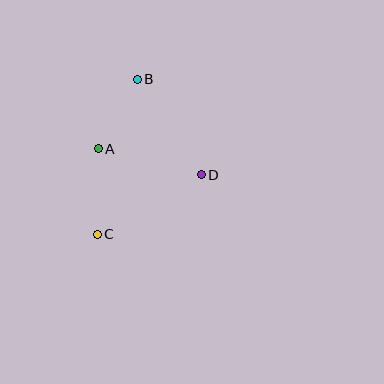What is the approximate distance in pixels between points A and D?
The distance between A and D is approximately 106 pixels.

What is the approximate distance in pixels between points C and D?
The distance between C and D is approximately 120 pixels.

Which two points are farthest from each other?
Points B and C are farthest from each other.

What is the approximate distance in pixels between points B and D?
The distance between B and D is approximately 115 pixels.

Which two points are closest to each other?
Points A and B are closest to each other.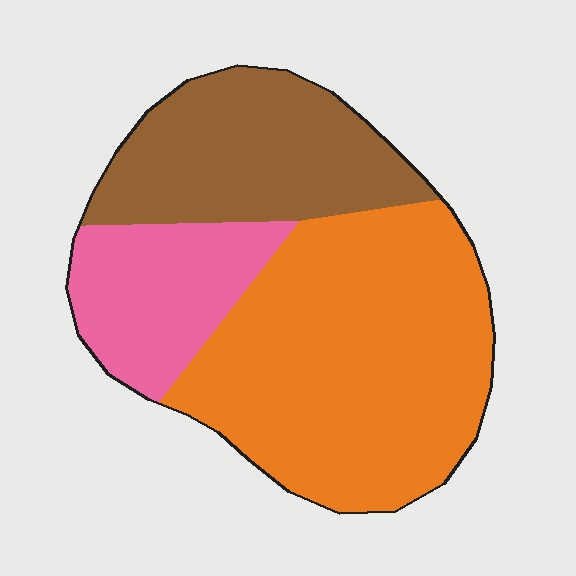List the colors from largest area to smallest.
From largest to smallest: orange, brown, pink.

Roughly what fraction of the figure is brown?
Brown takes up between a quarter and a half of the figure.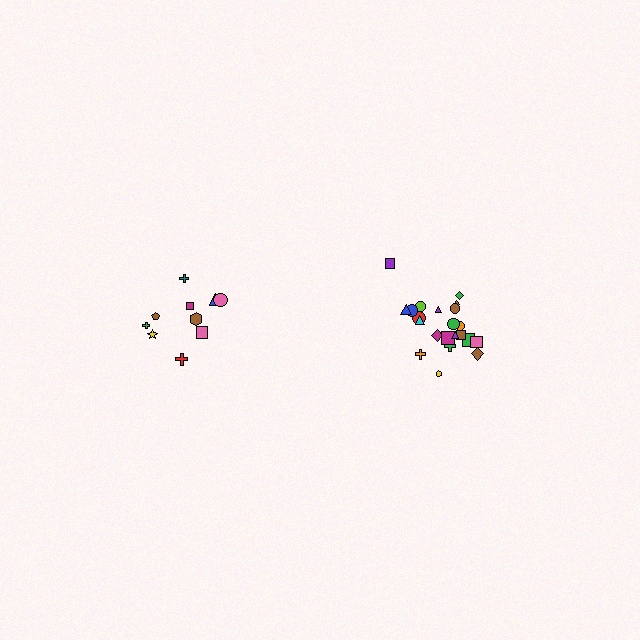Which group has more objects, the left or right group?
The right group.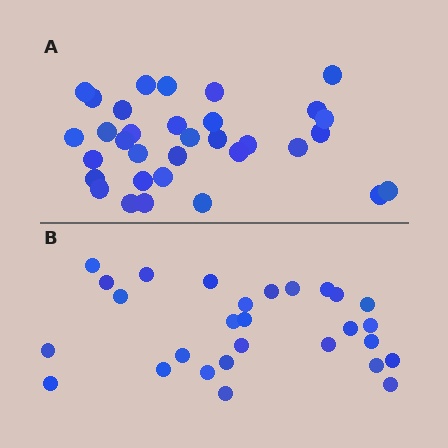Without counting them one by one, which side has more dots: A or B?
Region A (the top region) has more dots.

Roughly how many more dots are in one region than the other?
Region A has about 5 more dots than region B.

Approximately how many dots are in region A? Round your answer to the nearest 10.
About 30 dots. (The exact count is 33, which rounds to 30.)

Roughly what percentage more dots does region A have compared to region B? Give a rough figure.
About 20% more.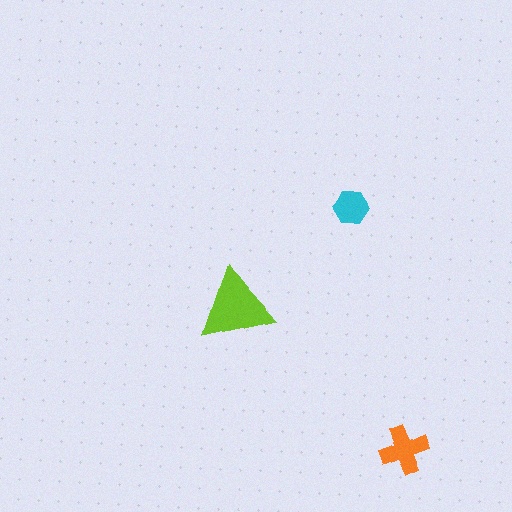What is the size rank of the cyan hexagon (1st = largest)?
3rd.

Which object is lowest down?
The orange cross is bottommost.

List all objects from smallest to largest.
The cyan hexagon, the orange cross, the lime triangle.